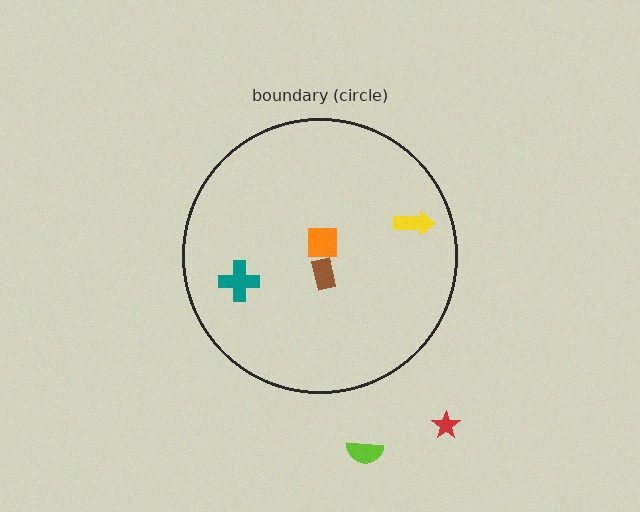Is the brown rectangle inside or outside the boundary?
Inside.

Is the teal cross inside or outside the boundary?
Inside.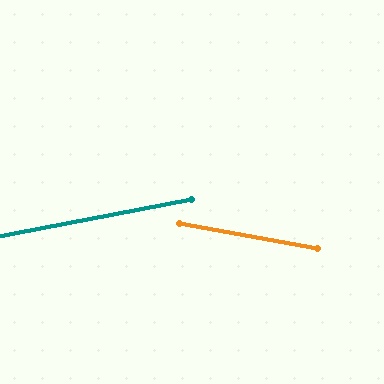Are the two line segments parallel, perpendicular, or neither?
Neither parallel nor perpendicular — they differ by about 21°.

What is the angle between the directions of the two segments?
Approximately 21 degrees.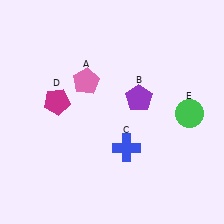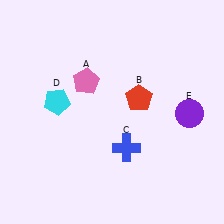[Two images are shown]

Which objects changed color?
B changed from purple to red. D changed from magenta to cyan. E changed from green to purple.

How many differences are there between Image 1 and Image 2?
There are 3 differences between the two images.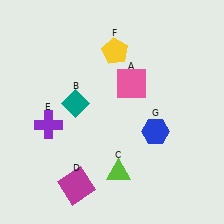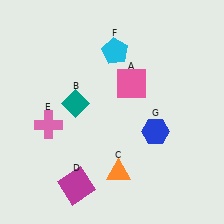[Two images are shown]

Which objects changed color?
C changed from lime to orange. E changed from purple to pink. F changed from yellow to cyan.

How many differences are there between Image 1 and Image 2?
There are 3 differences between the two images.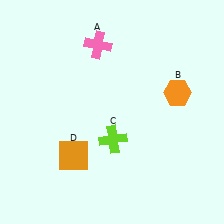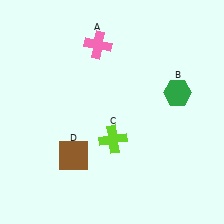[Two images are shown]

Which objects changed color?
B changed from orange to green. D changed from orange to brown.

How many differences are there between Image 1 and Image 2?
There are 2 differences between the two images.